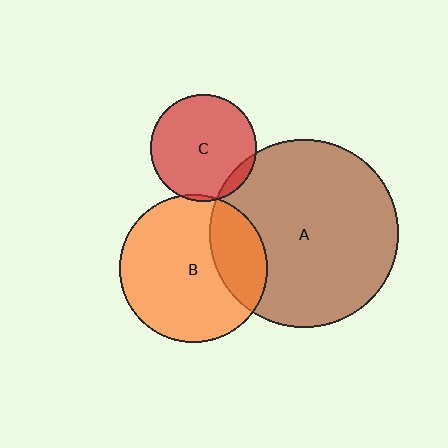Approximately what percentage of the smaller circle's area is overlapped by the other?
Approximately 5%.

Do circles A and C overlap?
Yes.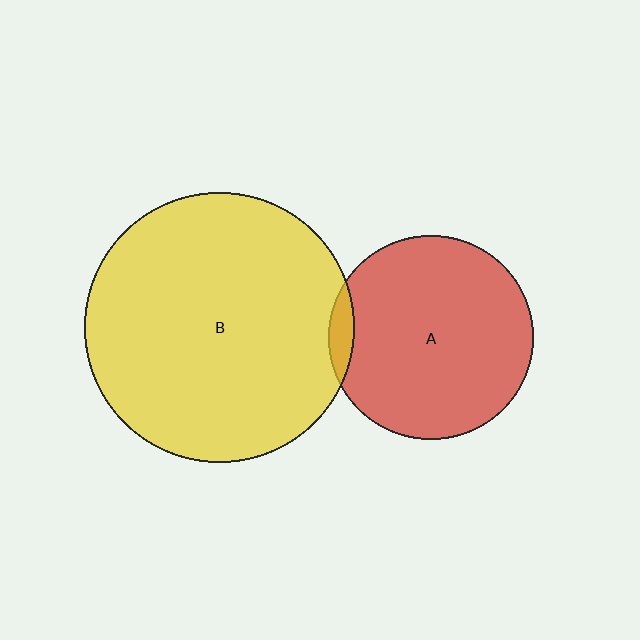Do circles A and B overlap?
Yes.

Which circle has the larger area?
Circle B (yellow).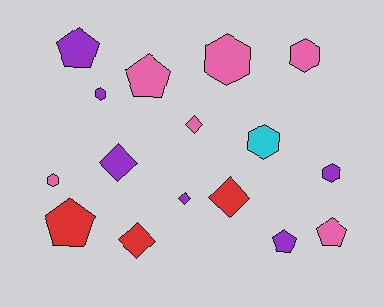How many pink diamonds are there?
There is 1 pink diamond.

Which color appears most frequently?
Pink, with 6 objects.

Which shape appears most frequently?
Hexagon, with 6 objects.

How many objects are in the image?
There are 16 objects.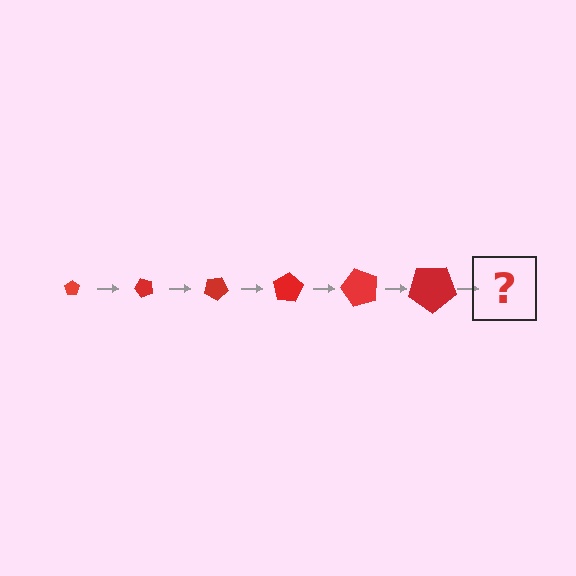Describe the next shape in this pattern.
It should be a pentagon, larger than the previous one and rotated 300 degrees from the start.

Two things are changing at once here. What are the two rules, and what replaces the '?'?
The two rules are that the pentagon grows larger each step and it rotates 50 degrees each step. The '?' should be a pentagon, larger than the previous one and rotated 300 degrees from the start.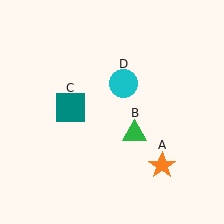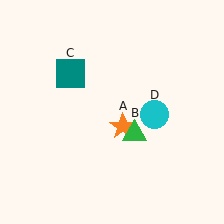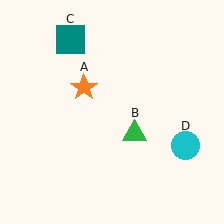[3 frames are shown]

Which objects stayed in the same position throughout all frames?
Green triangle (object B) remained stationary.